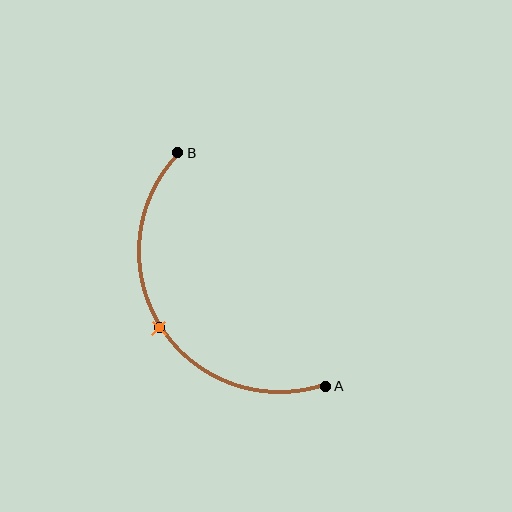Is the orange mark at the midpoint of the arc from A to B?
Yes. The orange mark lies on the arc at equal arc-length from both A and B — it is the arc midpoint.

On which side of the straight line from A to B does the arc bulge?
The arc bulges to the left of the straight line connecting A and B.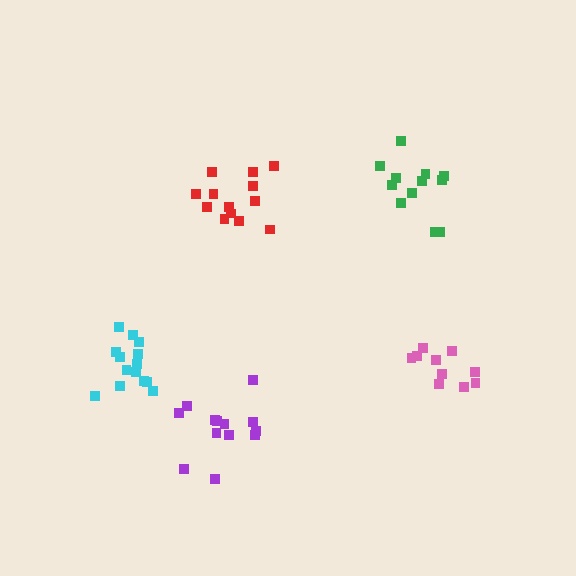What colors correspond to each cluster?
The clusters are colored: purple, red, green, cyan, pink.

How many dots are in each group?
Group 1: 13 dots, Group 2: 13 dots, Group 3: 12 dots, Group 4: 14 dots, Group 5: 10 dots (62 total).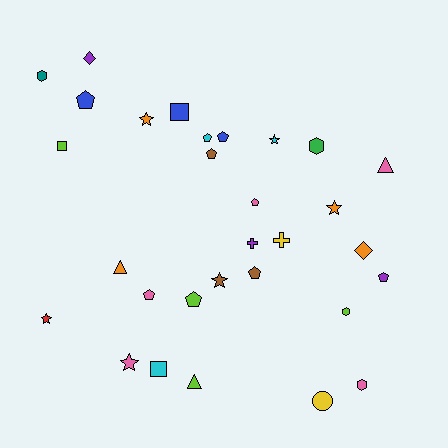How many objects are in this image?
There are 30 objects.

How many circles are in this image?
There is 1 circle.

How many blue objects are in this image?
There are 3 blue objects.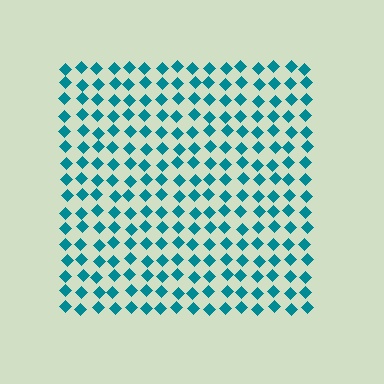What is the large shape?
The large shape is a square.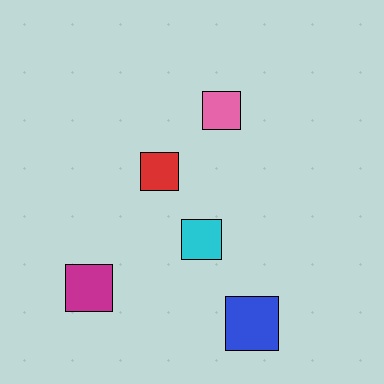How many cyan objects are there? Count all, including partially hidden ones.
There is 1 cyan object.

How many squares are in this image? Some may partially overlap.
There are 5 squares.